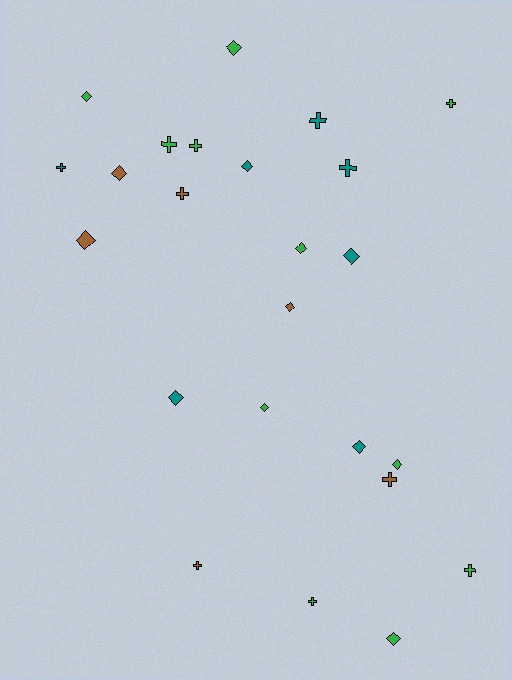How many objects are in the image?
There are 24 objects.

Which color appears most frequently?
Green, with 11 objects.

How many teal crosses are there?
There are 3 teal crosses.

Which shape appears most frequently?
Diamond, with 13 objects.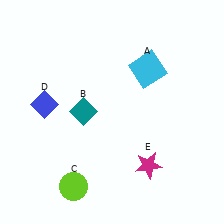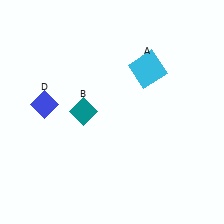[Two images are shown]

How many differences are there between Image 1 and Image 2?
There are 2 differences between the two images.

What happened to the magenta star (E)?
The magenta star (E) was removed in Image 2. It was in the bottom-right area of Image 1.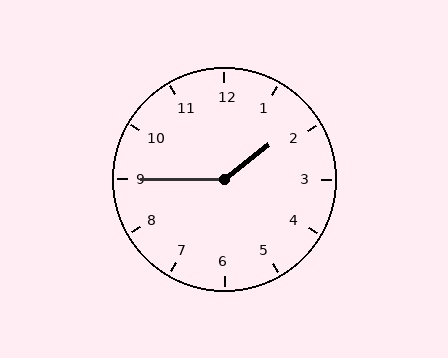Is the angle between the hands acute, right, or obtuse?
It is obtuse.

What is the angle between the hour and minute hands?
Approximately 142 degrees.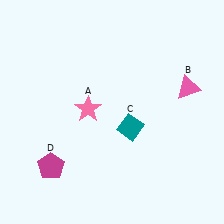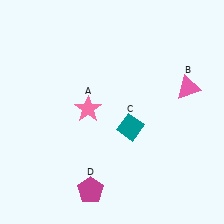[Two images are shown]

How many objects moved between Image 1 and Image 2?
1 object moved between the two images.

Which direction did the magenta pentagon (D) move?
The magenta pentagon (D) moved right.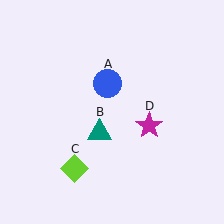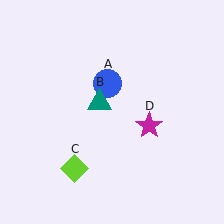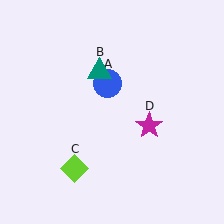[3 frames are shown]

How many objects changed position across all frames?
1 object changed position: teal triangle (object B).